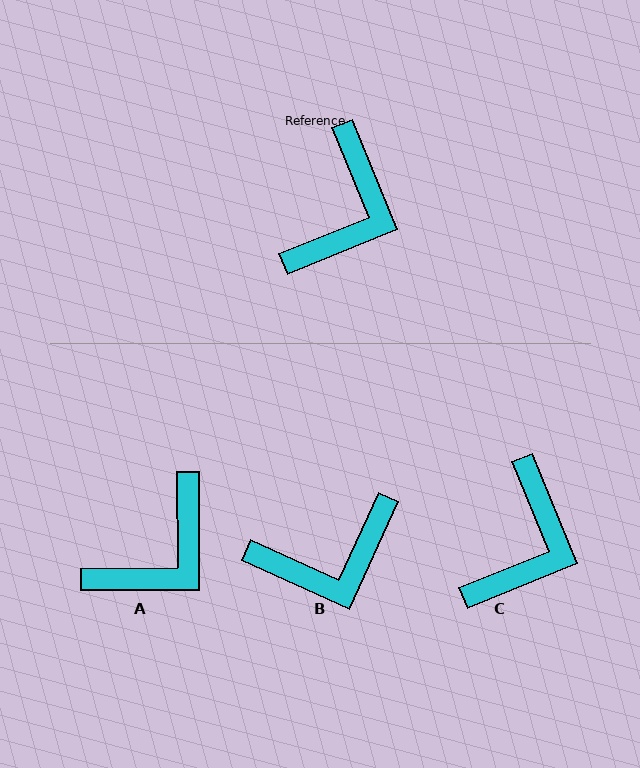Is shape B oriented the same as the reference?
No, it is off by about 47 degrees.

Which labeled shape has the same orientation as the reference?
C.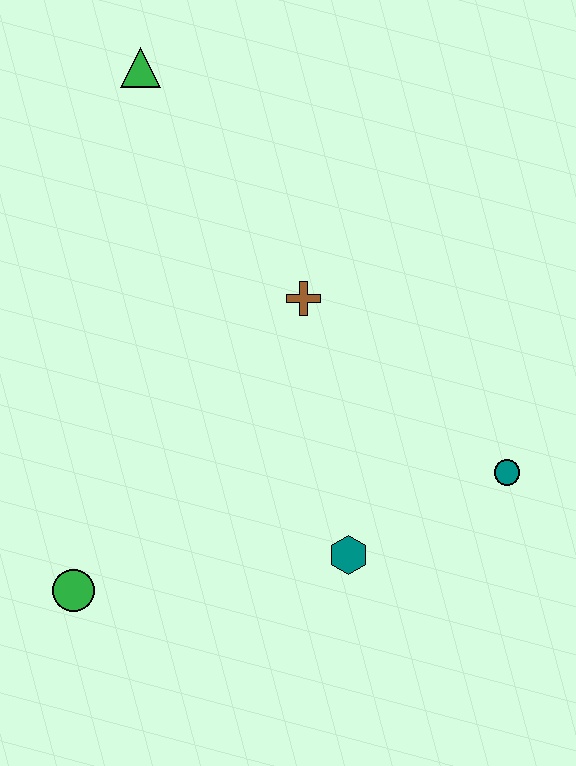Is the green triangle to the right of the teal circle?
No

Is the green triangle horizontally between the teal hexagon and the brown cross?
No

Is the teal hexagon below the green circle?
No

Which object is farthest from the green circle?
The green triangle is farthest from the green circle.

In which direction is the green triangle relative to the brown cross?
The green triangle is above the brown cross.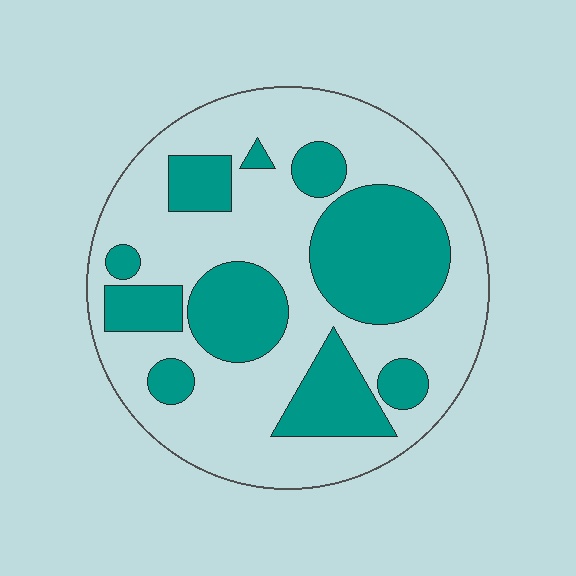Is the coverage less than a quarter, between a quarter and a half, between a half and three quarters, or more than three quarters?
Between a quarter and a half.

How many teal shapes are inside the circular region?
10.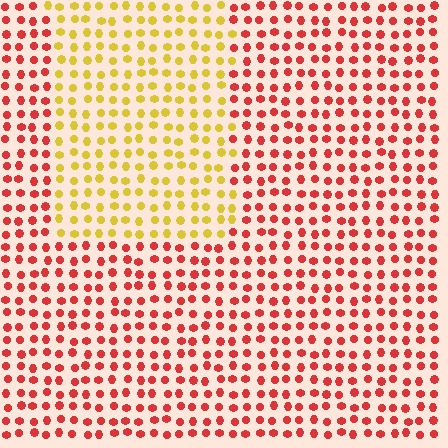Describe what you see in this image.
The image is filled with small red elements in a uniform arrangement. A rectangle-shaped region is visible where the elements are tinted to a slightly different hue, forming a subtle color boundary.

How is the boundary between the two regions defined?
The boundary is defined purely by a slight shift in hue (about 55 degrees). Spacing, size, and orientation are identical on both sides.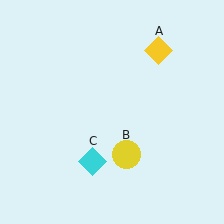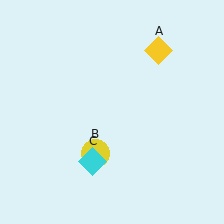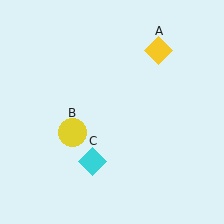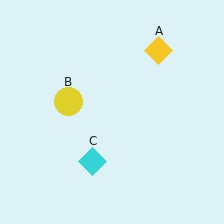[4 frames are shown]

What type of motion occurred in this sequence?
The yellow circle (object B) rotated clockwise around the center of the scene.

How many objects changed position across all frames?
1 object changed position: yellow circle (object B).